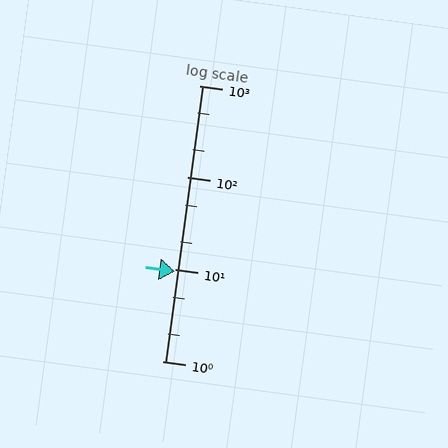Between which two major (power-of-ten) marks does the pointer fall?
The pointer is between 1 and 10.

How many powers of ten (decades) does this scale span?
The scale spans 3 decades, from 1 to 1000.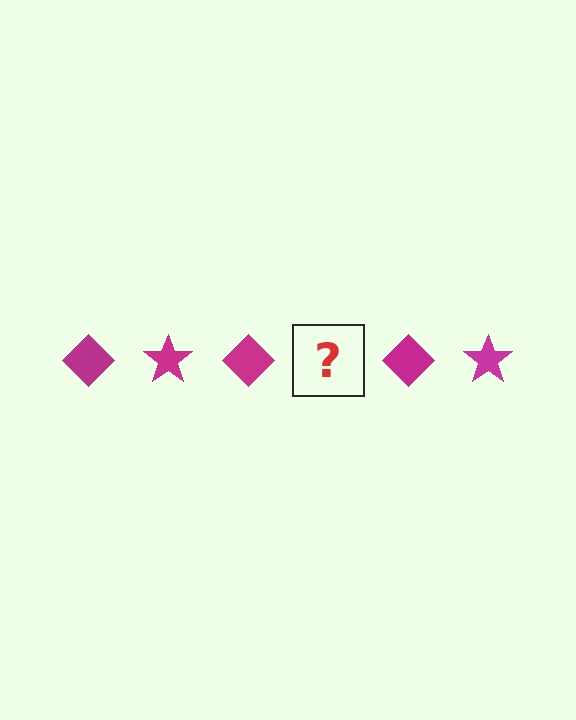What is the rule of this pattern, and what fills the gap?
The rule is that the pattern cycles through diamond, star shapes in magenta. The gap should be filled with a magenta star.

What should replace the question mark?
The question mark should be replaced with a magenta star.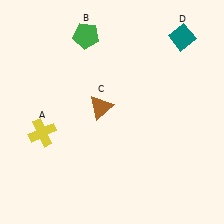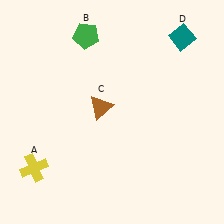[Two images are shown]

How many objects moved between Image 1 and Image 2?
1 object moved between the two images.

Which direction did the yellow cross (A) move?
The yellow cross (A) moved down.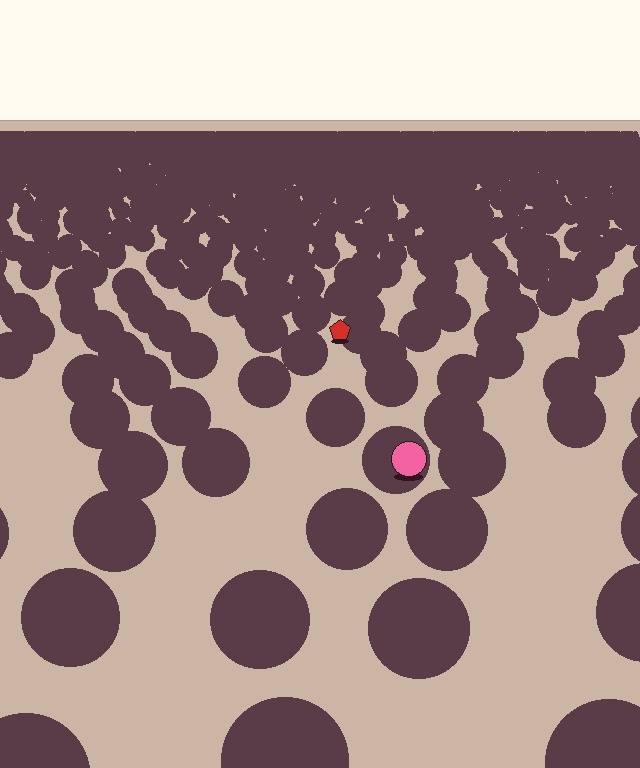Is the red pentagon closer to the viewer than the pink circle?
No. The pink circle is closer — you can tell from the texture gradient: the ground texture is coarser near it.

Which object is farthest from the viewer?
The red pentagon is farthest from the viewer. It appears smaller and the ground texture around it is denser.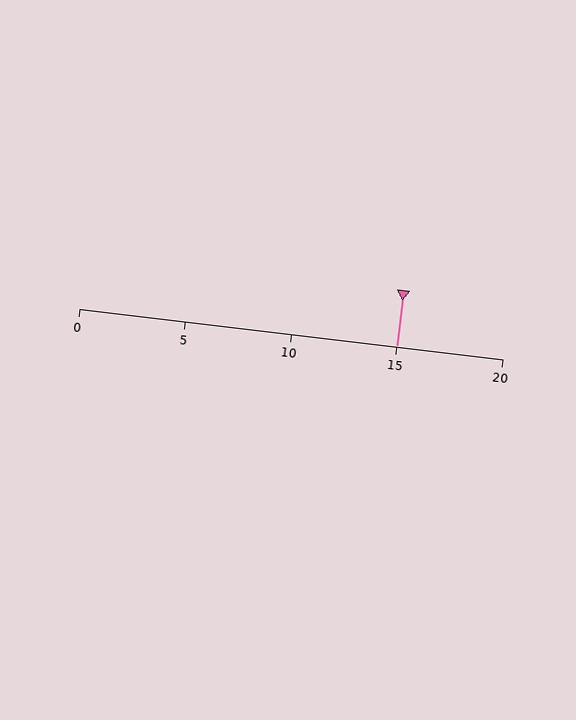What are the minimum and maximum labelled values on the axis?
The axis runs from 0 to 20.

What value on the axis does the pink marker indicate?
The marker indicates approximately 15.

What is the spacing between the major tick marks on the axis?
The major ticks are spaced 5 apart.